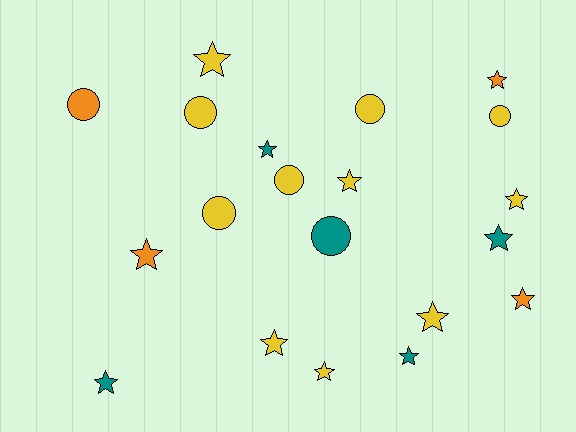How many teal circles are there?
There is 1 teal circle.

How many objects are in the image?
There are 20 objects.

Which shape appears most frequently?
Star, with 13 objects.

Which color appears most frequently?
Yellow, with 11 objects.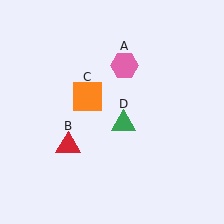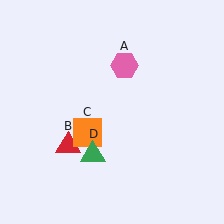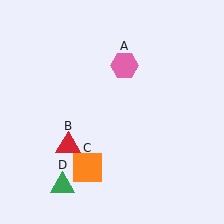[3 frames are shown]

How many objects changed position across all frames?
2 objects changed position: orange square (object C), green triangle (object D).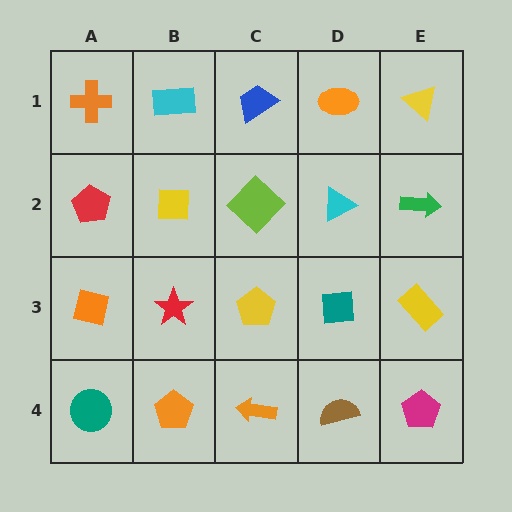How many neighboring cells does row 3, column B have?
4.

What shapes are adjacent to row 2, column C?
A blue trapezoid (row 1, column C), a yellow pentagon (row 3, column C), a yellow square (row 2, column B), a cyan triangle (row 2, column D).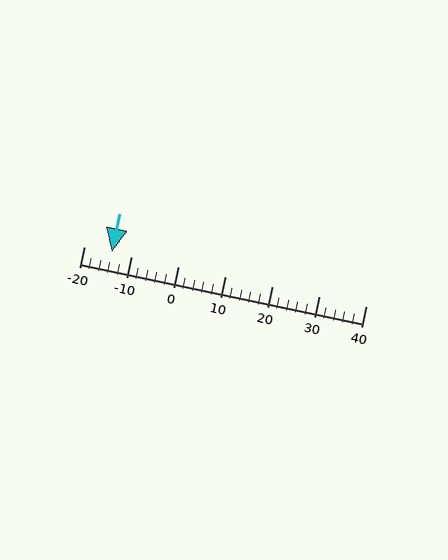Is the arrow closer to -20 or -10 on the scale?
The arrow is closer to -10.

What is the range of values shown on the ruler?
The ruler shows values from -20 to 40.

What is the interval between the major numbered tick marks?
The major tick marks are spaced 10 units apart.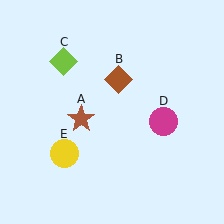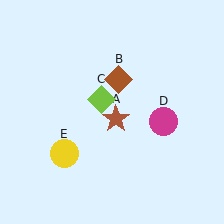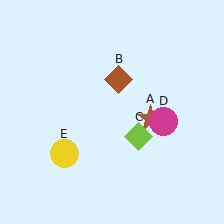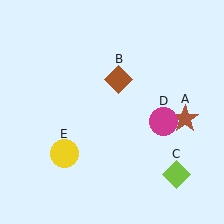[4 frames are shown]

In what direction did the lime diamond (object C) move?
The lime diamond (object C) moved down and to the right.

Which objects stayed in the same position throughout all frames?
Brown diamond (object B) and magenta circle (object D) and yellow circle (object E) remained stationary.